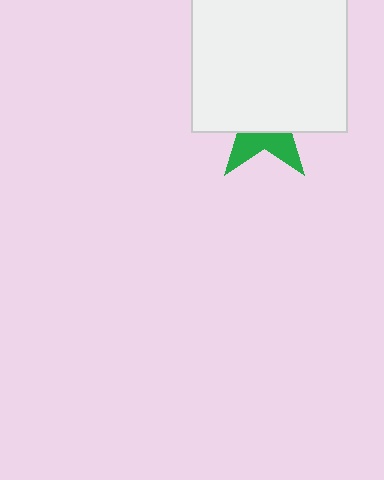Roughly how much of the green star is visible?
A small part of it is visible (roughly 32%).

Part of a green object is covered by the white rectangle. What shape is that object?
It is a star.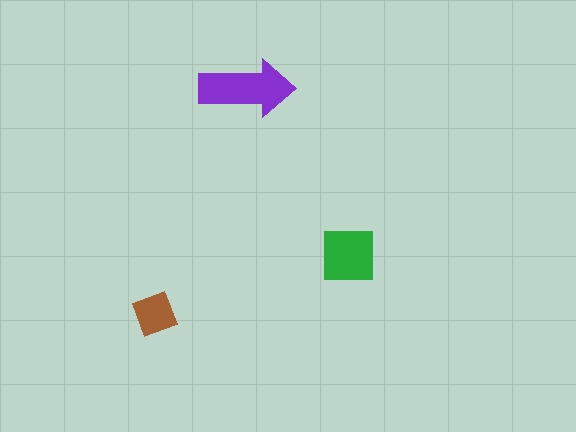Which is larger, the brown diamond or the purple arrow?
The purple arrow.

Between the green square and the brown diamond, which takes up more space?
The green square.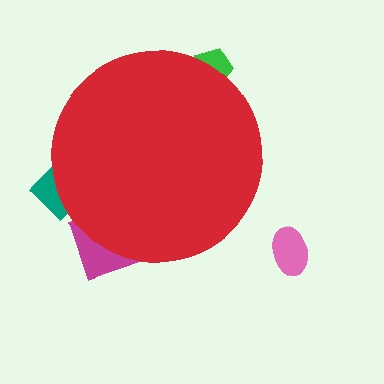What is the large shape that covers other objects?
A red circle.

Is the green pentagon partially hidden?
Yes, the green pentagon is partially hidden behind the red circle.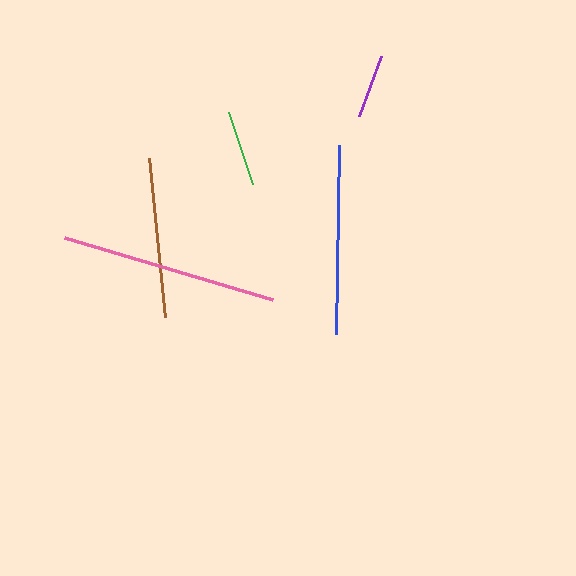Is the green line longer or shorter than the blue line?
The blue line is longer than the green line.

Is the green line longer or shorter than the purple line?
The green line is longer than the purple line.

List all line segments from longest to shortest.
From longest to shortest: pink, blue, brown, green, purple.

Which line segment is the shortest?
The purple line is the shortest at approximately 64 pixels.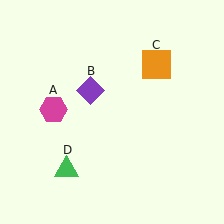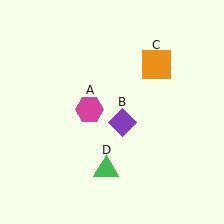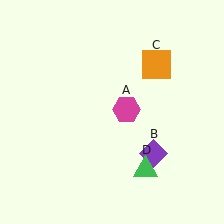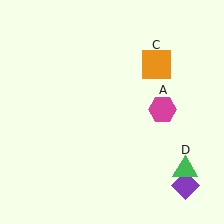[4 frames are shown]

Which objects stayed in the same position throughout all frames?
Orange square (object C) remained stationary.